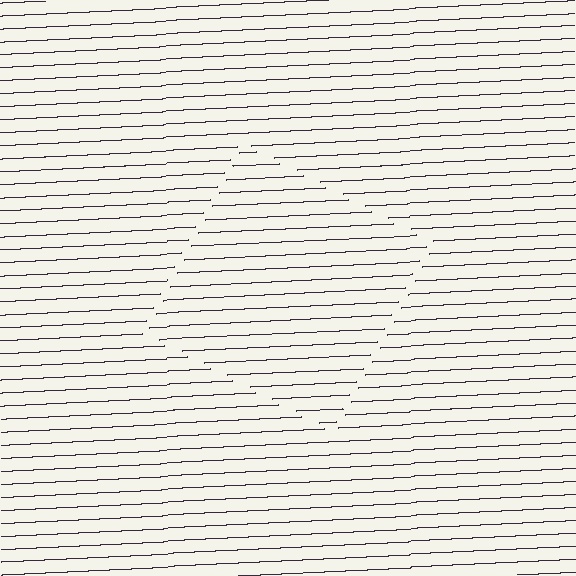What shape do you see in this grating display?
An illusory square. The interior of the shape contains the same grating, shifted by half a period — the contour is defined by the phase discontinuity where line-ends from the inner and outer gratings abut.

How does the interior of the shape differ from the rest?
The interior of the shape contains the same grating, shifted by half a period — the contour is defined by the phase discontinuity where line-ends from the inner and outer gratings abut.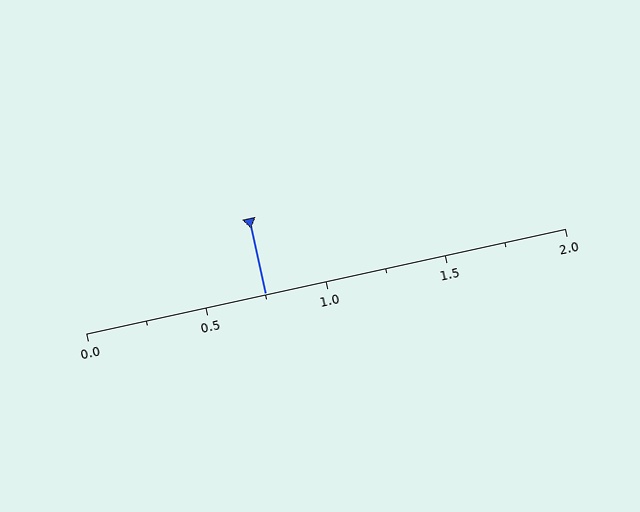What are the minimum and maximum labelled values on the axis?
The axis runs from 0.0 to 2.0.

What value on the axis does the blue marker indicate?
The marker indicates approximately 0.75.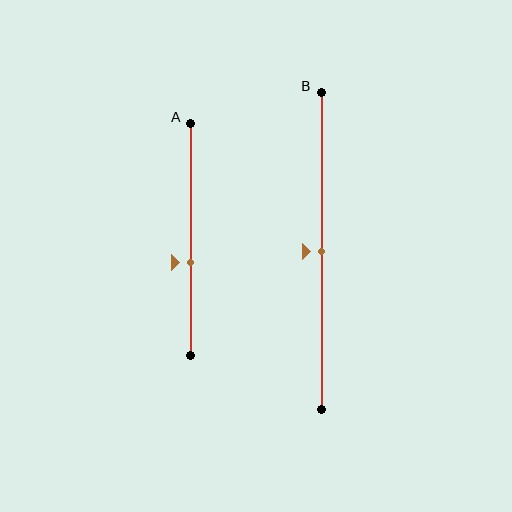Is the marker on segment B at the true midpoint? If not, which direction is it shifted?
Yes, the marker on segment B is at the true midpoint.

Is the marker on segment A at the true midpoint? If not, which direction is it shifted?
No, the marker on segment A is shifted downward by about 10% of the segment length.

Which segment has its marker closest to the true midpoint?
Segment B has its marker closest to the true midpoint.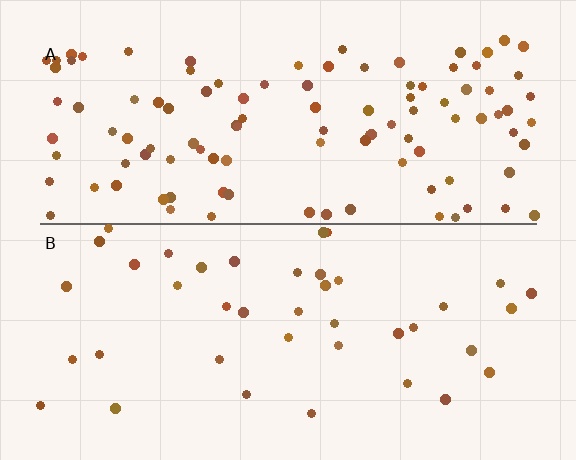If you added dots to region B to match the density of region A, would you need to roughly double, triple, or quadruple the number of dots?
Approximately triple.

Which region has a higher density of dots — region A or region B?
A (the top).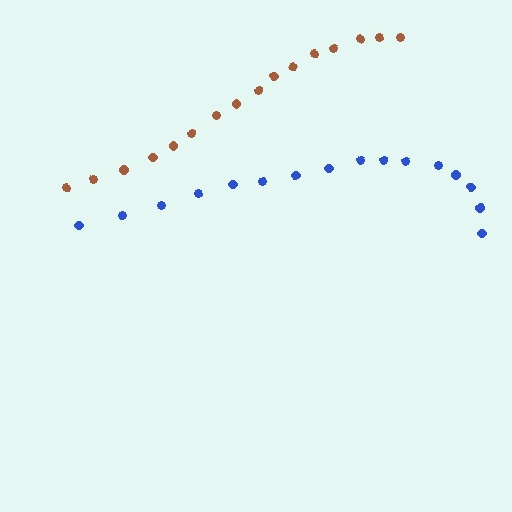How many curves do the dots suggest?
There are 2 distinct paths.